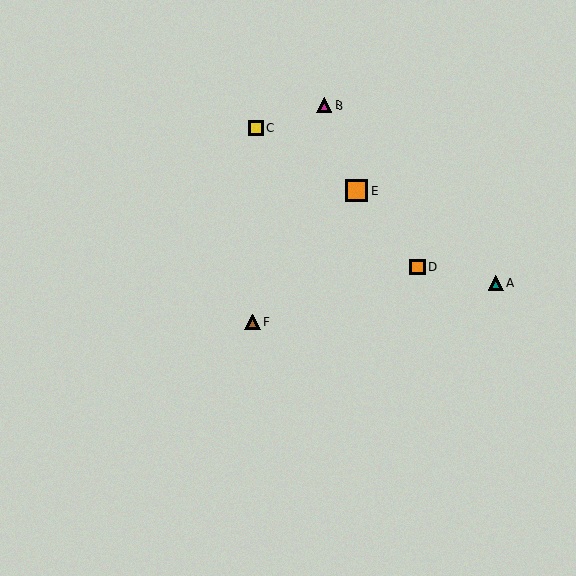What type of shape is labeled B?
Shape B is a magenta triangle.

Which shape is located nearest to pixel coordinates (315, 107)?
The magenta triangle (labeled B) at (324, 105) is nearest to that location.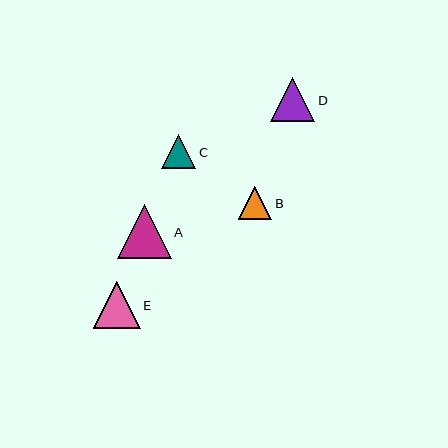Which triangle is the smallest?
Triangle B is the smallest with a size of approximately 33 pixels.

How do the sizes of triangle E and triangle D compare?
Triangle E and triangle D are approximately the same size.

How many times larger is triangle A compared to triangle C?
Triangle A is approximately 1.6 times the size of triangle C.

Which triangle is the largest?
Triangle A is the largest with a size of approximately 53 pixels.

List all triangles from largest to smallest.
From largest to smallest: A, E, D, C, B.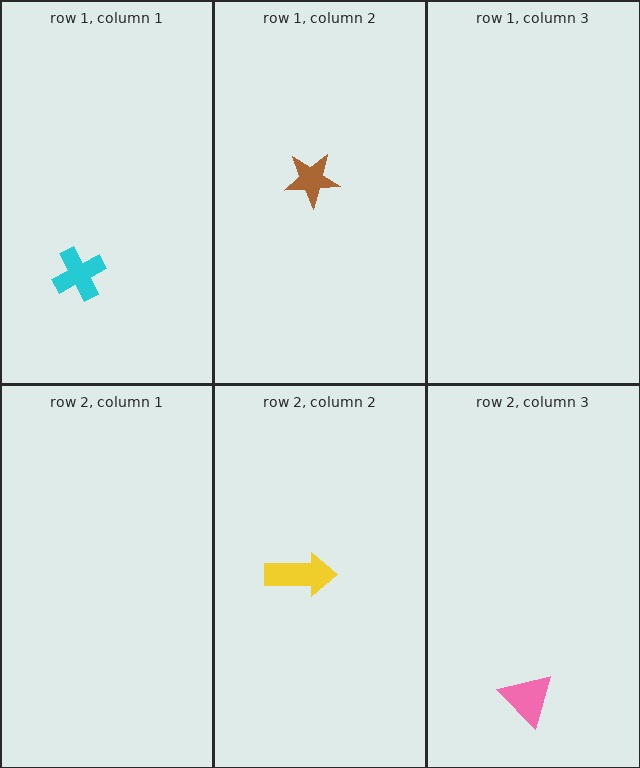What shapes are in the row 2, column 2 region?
The yellow arrow.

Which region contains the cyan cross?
The row 1, column 1 region.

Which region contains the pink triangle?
The row 2, column 3 region.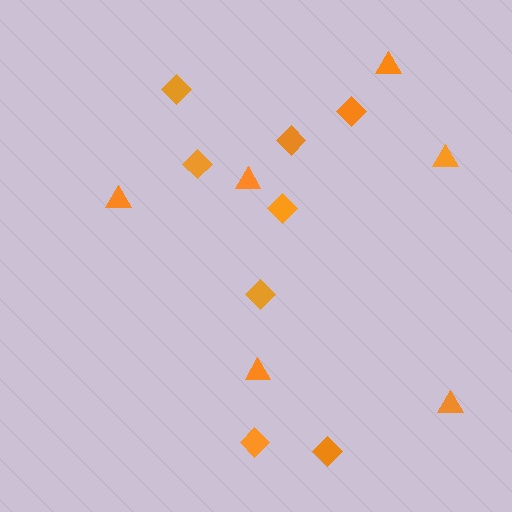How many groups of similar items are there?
There are 2 groups: one group of diamonds (8) and one group of triangles (6).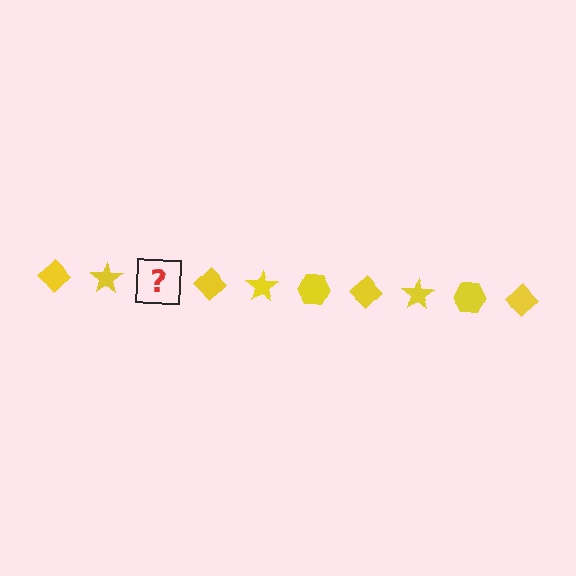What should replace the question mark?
The question mark should be replaced with a yellow hexagon.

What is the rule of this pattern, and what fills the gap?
The rule is that the pattern cycles through diamond, star, hexagon shapes in yellow. The gap should be filled with a yellow hexagon.